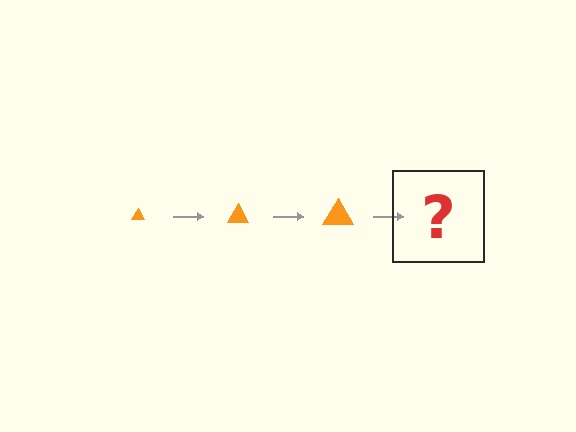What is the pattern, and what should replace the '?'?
The pattern is that the triangle gets progressively larger each step. The '?' should be an orange triangle, larger than the previous one.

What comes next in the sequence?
The next element should be an orange triangle, larger than the previous one.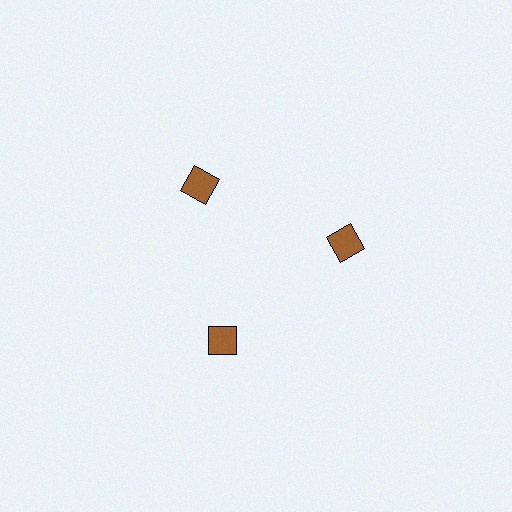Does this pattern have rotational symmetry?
Yes, this pattern has 3-fold rotational symmetry. It looks the same after rotating 120 degrees around the center.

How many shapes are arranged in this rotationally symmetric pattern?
There are 3 shapes, arranged in 3 groups of 1.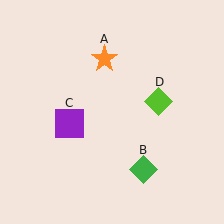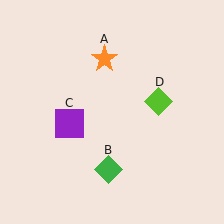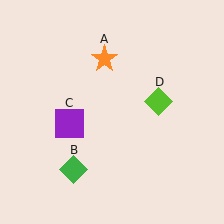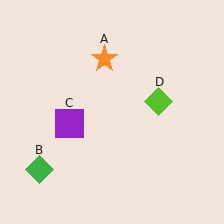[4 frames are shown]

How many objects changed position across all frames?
1 object changed position: green diamond (object B).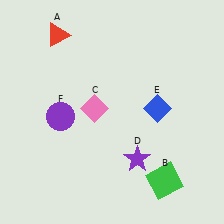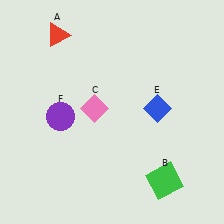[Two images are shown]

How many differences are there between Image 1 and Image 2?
There is 1 difference between the two images.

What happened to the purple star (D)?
The purple star (D) was removed in Image 2. It was in the bottom-right area of Image 1.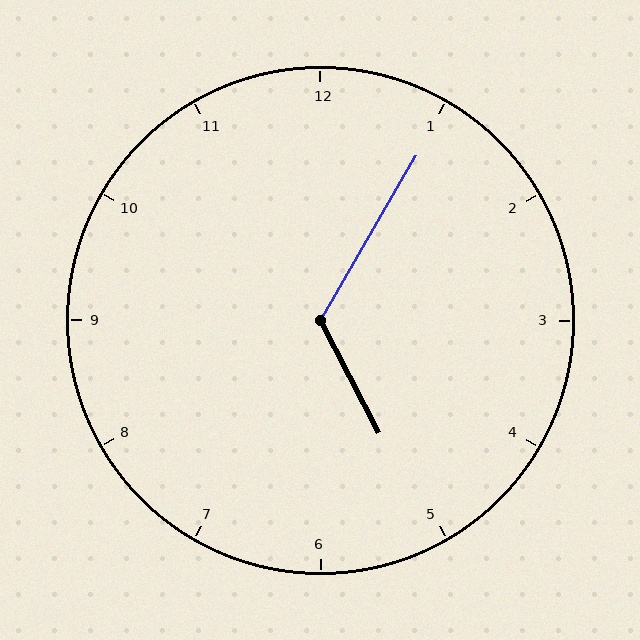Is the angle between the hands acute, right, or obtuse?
It is obtuse.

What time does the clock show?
5:05.